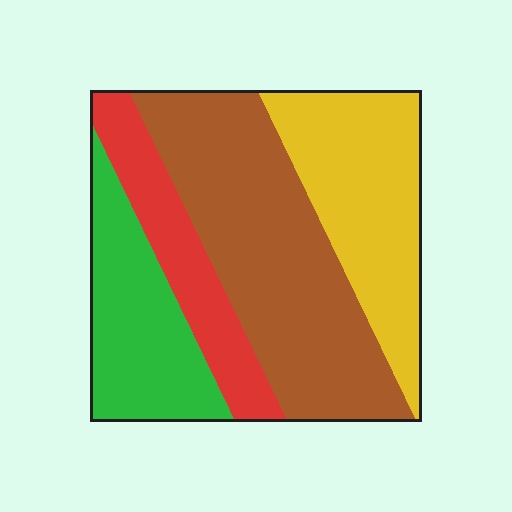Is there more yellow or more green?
Yellow.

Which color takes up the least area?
Red, at roughly 15%.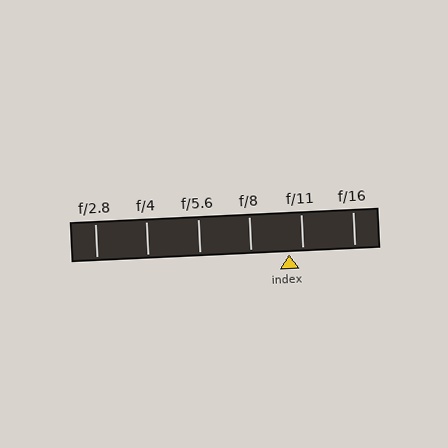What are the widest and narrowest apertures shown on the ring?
The widest aperture shown is f/2.8 and the narrowest is f/16.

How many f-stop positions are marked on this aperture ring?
There are 6 f-stop positions marked.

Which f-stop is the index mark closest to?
The index mark is closest to f/11.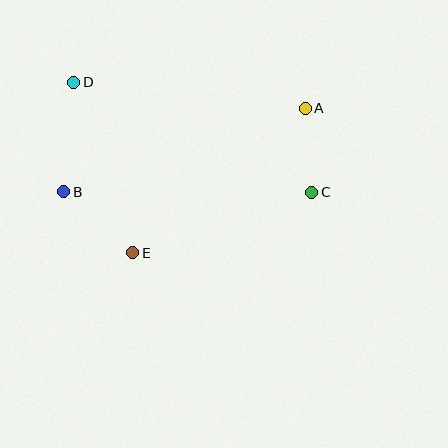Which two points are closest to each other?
Points A and C are closest to each other.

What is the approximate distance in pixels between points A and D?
The distance between A and D is approximately 233 pixels.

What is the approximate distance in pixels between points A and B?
The distance between A and B is approximately 256 pixels.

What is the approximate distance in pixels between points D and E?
The distance between D and E is approximately 180 pixels.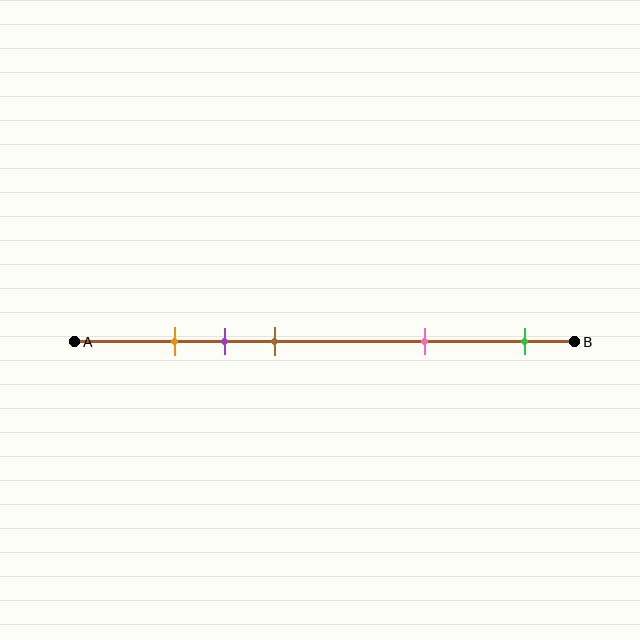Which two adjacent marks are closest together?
The orange and purple marks are the closest adjacent pair.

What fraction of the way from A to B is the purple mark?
The purple mark is approximately 30% (0.3) of the way from A to B.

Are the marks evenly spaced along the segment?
No, the marks are not evenly spaced.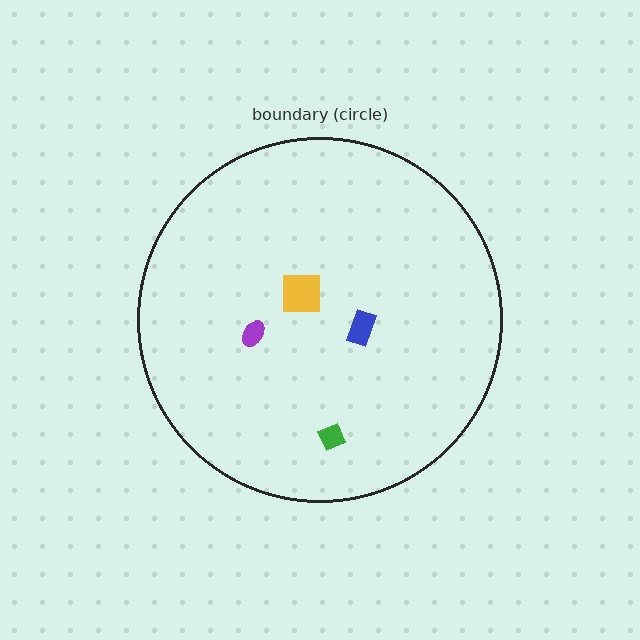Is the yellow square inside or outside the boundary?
Inside.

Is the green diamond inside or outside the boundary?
Inside.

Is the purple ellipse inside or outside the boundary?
Inside.